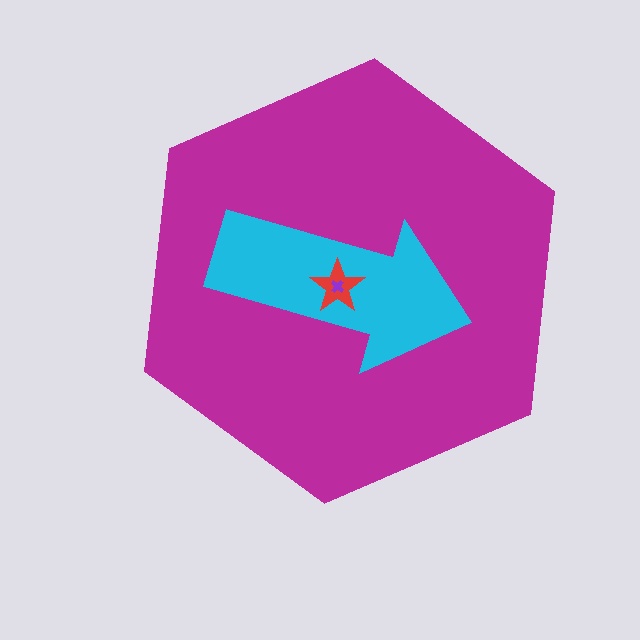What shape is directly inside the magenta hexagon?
The cyan arrow.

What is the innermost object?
The purple cross.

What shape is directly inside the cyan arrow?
The red star.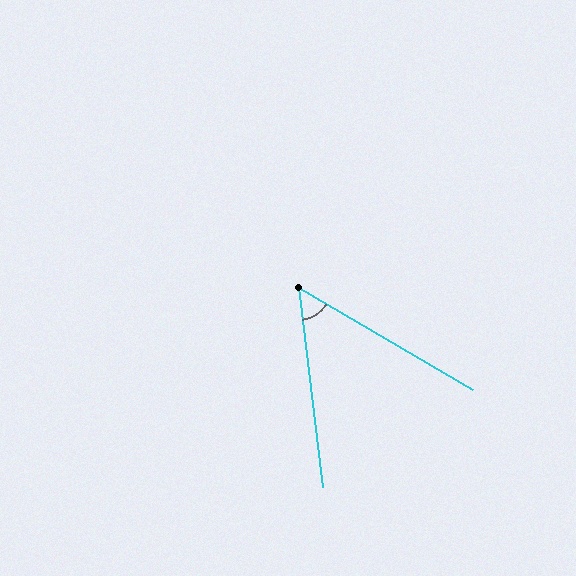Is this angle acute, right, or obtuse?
It is acute.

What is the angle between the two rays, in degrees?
Approximately 53 degrees.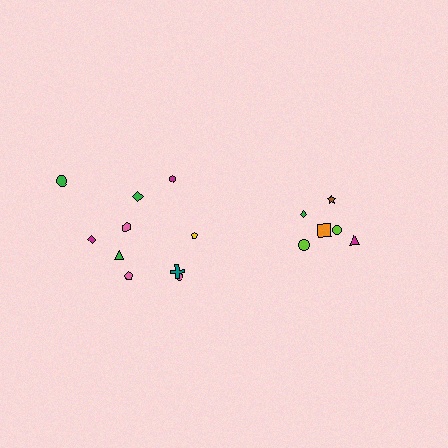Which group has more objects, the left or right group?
The left group.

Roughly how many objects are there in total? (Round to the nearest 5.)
Roughly 15 objects in total.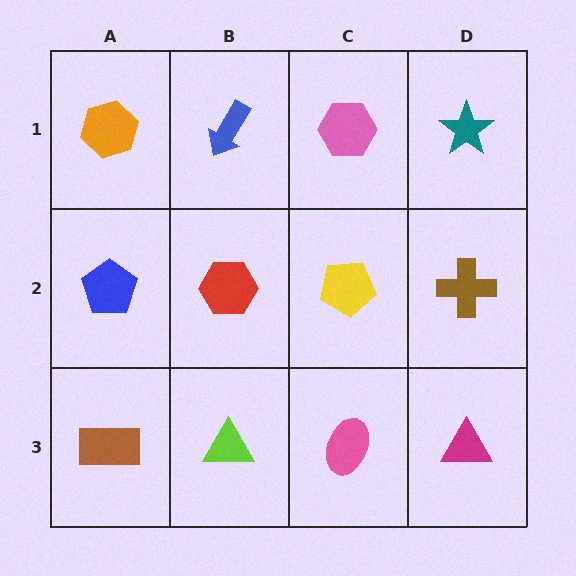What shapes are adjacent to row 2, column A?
An orange hexagon (row 1, column A), a brown rectangle (row 3, column A), a red hexagon (row 2, column B).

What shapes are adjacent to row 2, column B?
A blue arrow (row 1, column B), a lime triangle (row 3, column B), a blue pentagon (row 2, column A), a yellow pentagon (row 2, column C).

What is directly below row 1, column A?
A blue pentagon.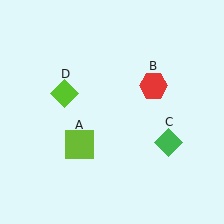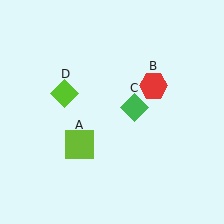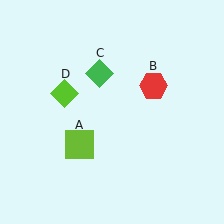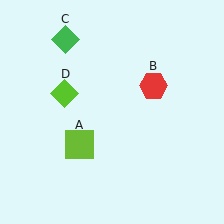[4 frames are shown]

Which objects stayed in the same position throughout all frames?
Lime square (object A) and red hexagon (object B) and lime diamond (object D) remained stationary.